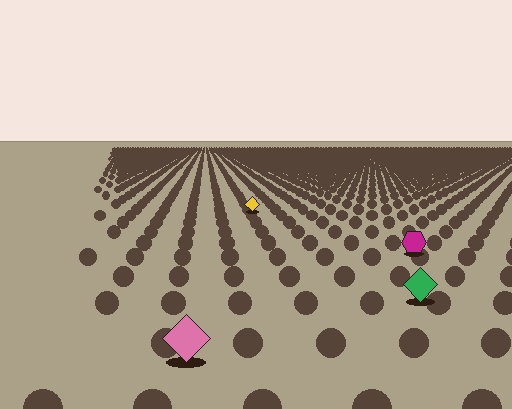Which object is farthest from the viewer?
The yellow diamond is farthest from the viewer. It appears smaller and the ground texture around it is denser.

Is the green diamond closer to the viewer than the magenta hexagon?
Yes. The green diamond is closer — you can tell from the texture gradient: the ground texture is coarser near it.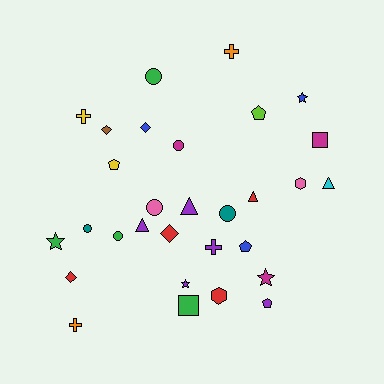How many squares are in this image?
There are 2 squares.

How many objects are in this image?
There are 30 objects.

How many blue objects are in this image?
There are 3 blue objects.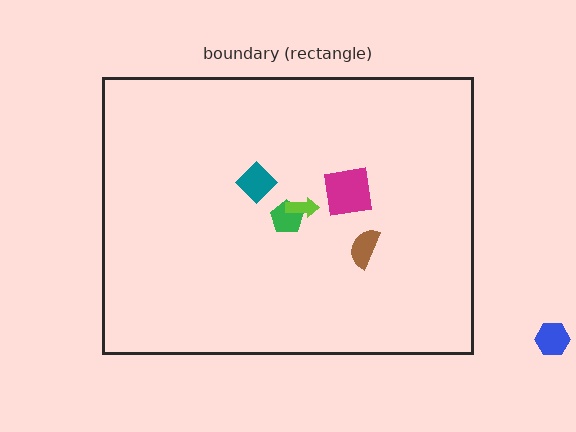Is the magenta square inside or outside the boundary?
Inside.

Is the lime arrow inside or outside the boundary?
Inside.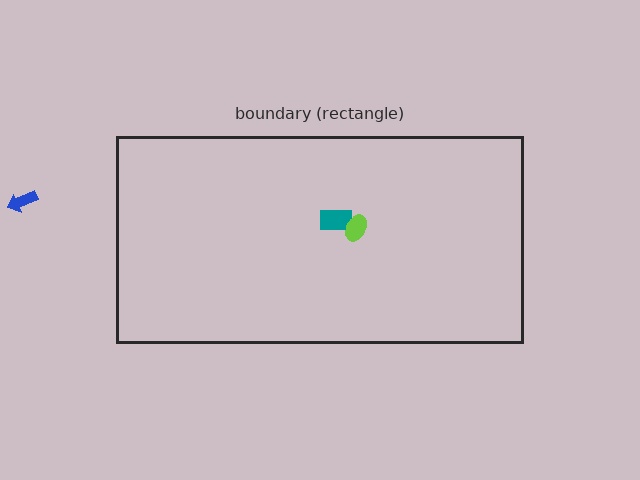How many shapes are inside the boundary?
2 inside, 1 outside.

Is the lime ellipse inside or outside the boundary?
Inside.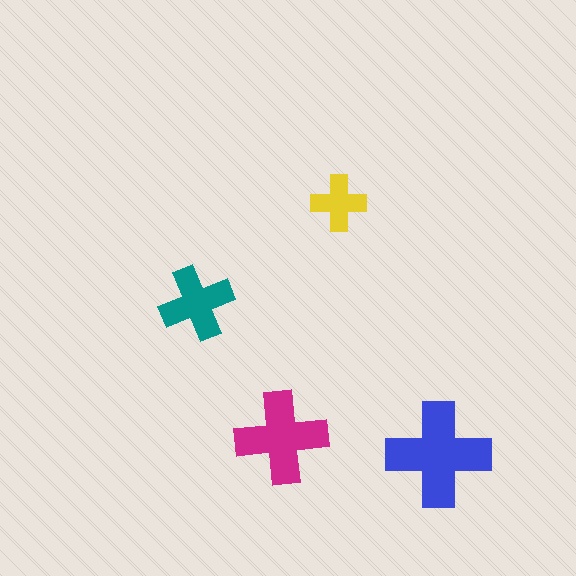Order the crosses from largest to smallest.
the blue one, the magenta one, the teal one, the yellow one.